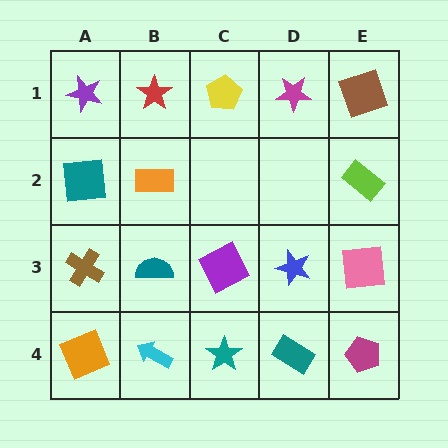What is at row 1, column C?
A yellow pentagon.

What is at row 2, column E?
A lime rectangle.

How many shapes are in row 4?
5 shapes.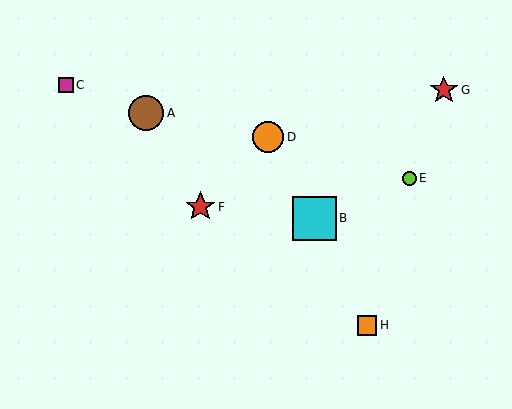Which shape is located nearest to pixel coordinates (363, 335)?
The orange square (labeled H) at (367, 325) is nearest to that location.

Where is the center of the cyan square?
The center of the cyan square is at (314, 218).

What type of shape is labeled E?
Shape E is a lime circle.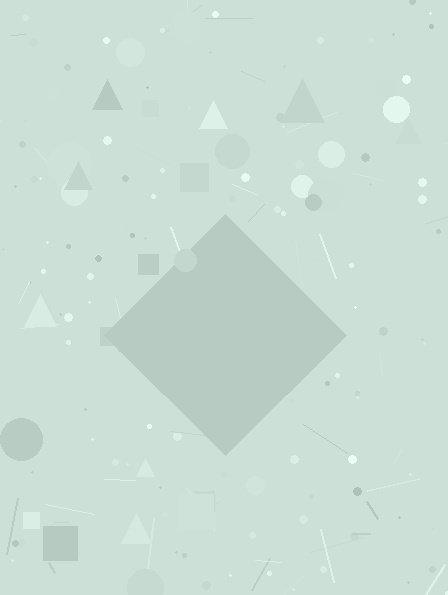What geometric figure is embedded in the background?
A diamond is embedded in the background.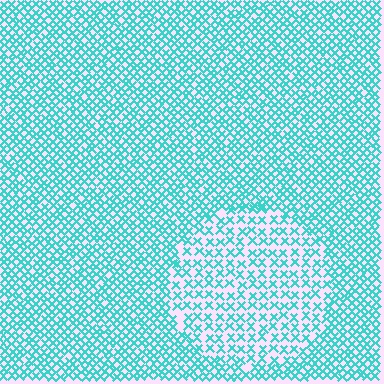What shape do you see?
I see a circle.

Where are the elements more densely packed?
The elements are more densely packed outside the circle boundary.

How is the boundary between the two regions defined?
The boundary is defined by a change in element density (approximately 1.8x ratio). All elements are the same color, size, and shape.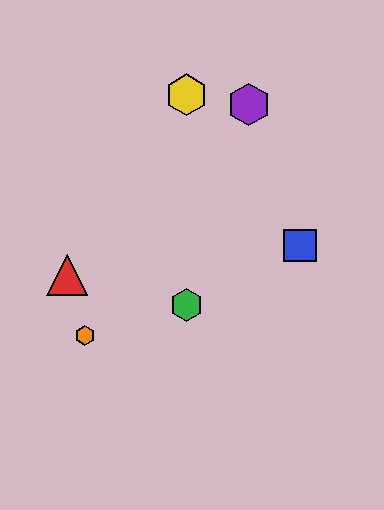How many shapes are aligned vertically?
2 shapes (the green hexagon, the yellow hexagon) are aligned vertically.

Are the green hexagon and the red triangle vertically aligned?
No, the green hexagon is at x≈186 and the red triangle is at x≈67.